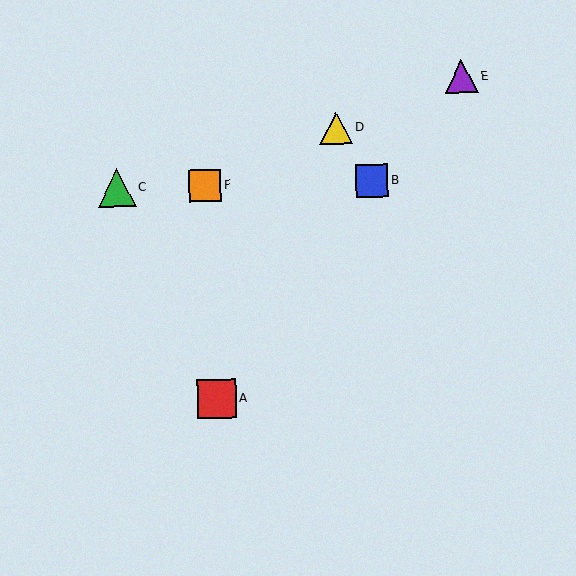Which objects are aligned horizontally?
Objects B, C, F are aligned horizontally.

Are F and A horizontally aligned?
No, F is at y≈185 and A is at y≈399.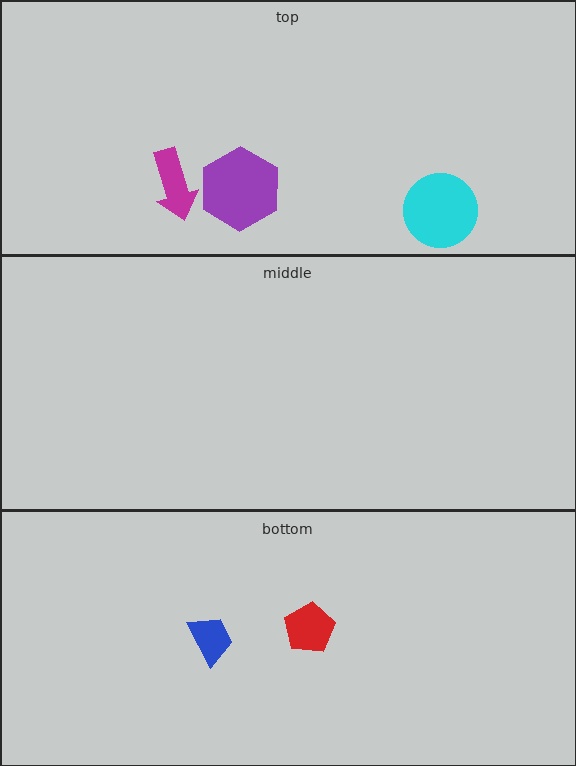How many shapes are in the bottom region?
2.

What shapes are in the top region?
The cyan circle, the purple hexagon, the magenta arrow.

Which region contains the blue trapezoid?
The bottom region.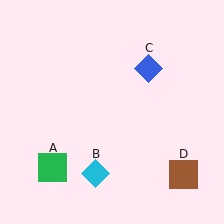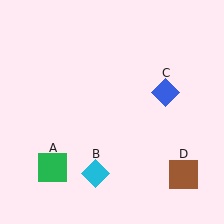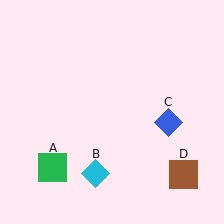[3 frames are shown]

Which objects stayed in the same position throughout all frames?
Green square (object A) and cyan diamond (object B) and brown square (object D) remained stationary.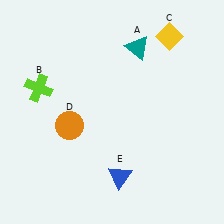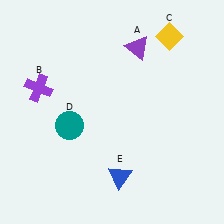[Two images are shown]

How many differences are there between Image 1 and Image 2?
There are 3 differences between the two images.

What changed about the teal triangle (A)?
In Image 1, A is teal. In Image 2, it changed to purple.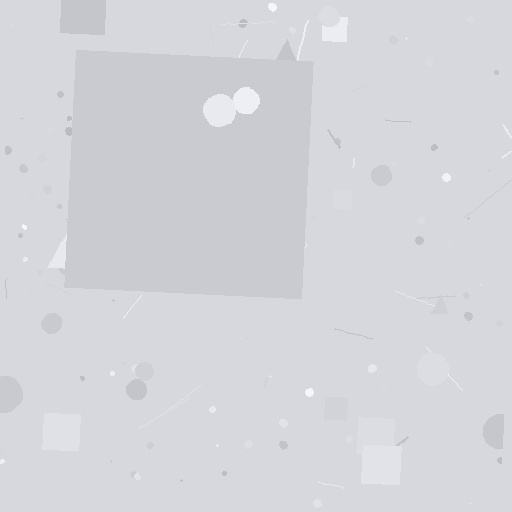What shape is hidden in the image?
A square is hidden in the image.